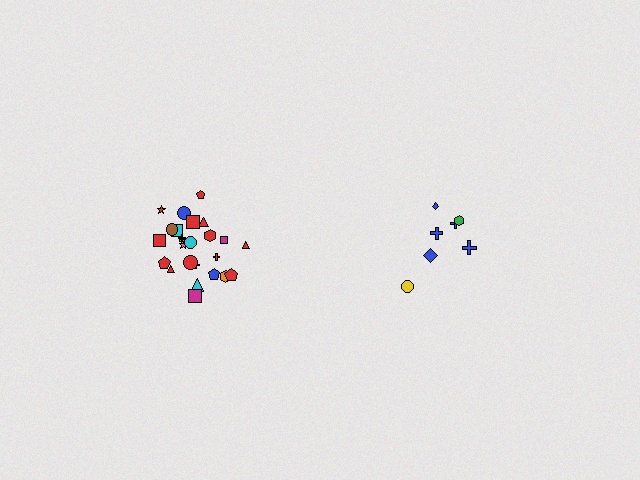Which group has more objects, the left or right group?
The left group.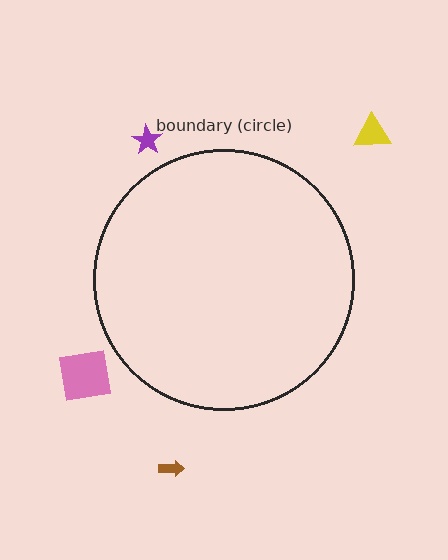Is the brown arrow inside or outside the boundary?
Outside.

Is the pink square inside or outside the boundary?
Outside.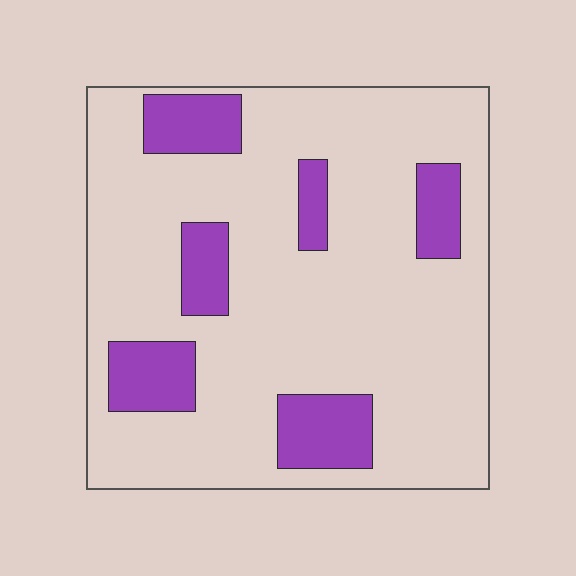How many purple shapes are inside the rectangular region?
6.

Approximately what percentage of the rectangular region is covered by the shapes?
Approximately 20%.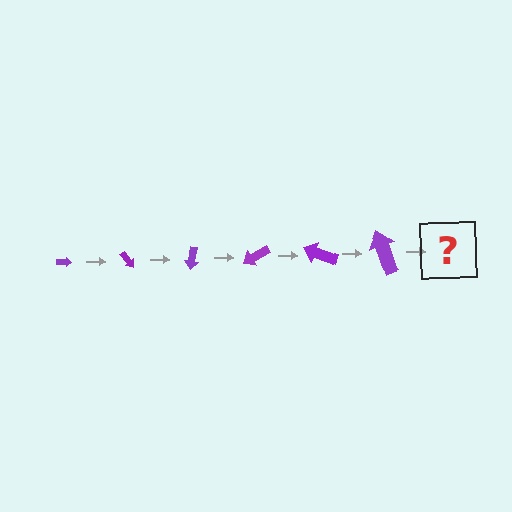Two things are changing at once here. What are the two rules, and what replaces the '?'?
The two rules are that the arrow grows larger each step and it rotates 50 degrees each step. The '?' should be an arrow, larger than the previous one and rotated 300 degrees from the start.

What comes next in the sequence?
The next element should be an arrow, larger than the previous one and rotated 300 degrees from the start.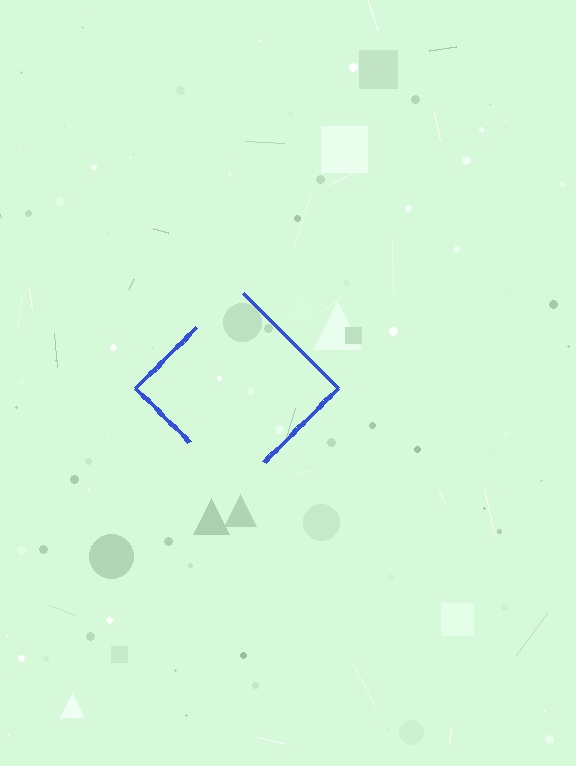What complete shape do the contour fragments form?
The contour fragments form a diamond.